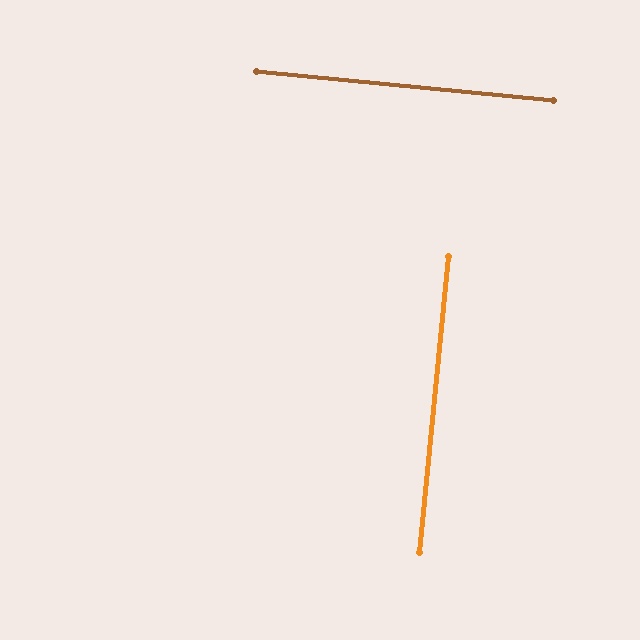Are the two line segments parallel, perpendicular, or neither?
Perpendicular — they meet at approximately 90°.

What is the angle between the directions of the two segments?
Approximately 90 degrees.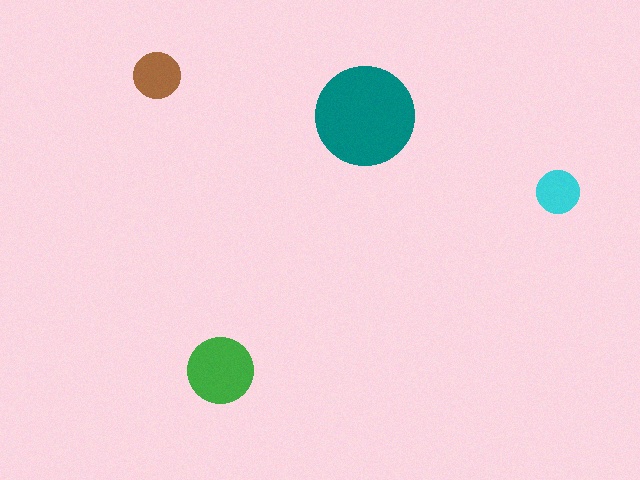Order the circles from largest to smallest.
the teal one, the green one, the brown one, the cyan one.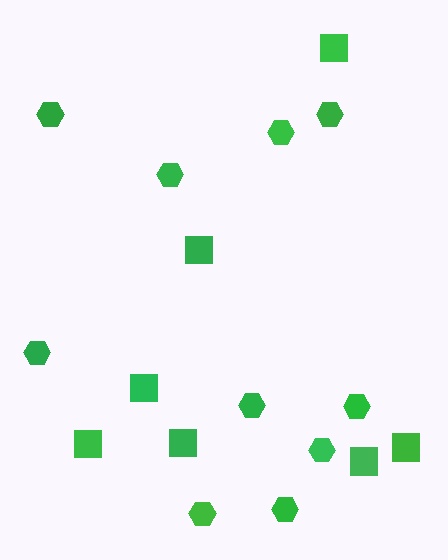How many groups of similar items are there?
There are 2 groups: one group of squares (7) and one group of hexagons (10).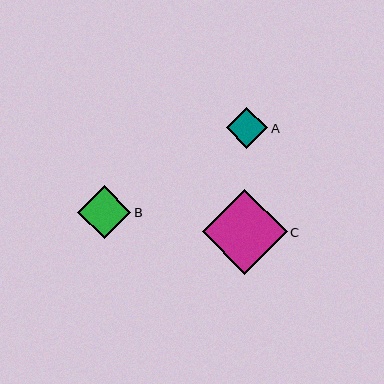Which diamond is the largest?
Diamond C is the largest with a size of approximately 85 pixels.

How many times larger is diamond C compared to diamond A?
Diamond C is approximately 2.0 times the size of diamond A.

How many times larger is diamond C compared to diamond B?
Diamond C is approximately 1.6 times the size of diamond B.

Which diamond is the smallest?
Diamond A is the smallest with a size of approximately 42 pixels.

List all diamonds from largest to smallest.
From largest to smallest: C, B, A.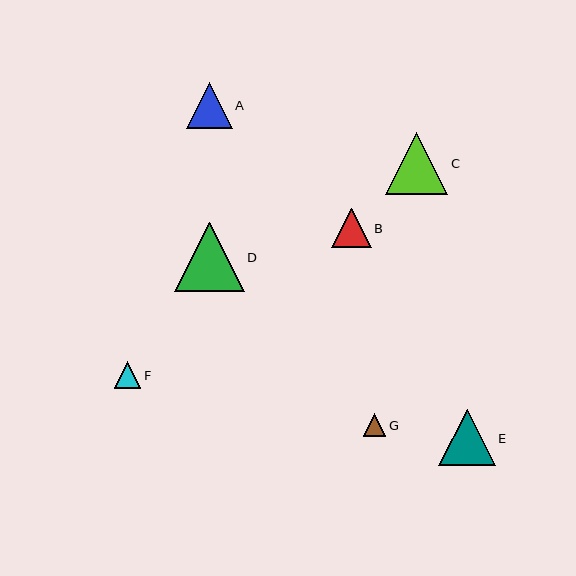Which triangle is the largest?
Triangle D is the largest with a size of approximately 70 pixels.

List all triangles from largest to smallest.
From largest to smallest: D, C, E, A, B, F, G.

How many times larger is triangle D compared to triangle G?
Triangle D is approximately 3.2 times the size of triangle G.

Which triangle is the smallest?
Triangle G is the smallest with a size of approximately 22 pixels.